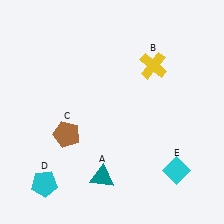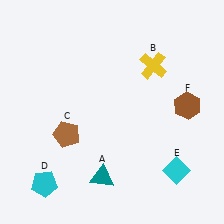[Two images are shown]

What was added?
A brown hexagon (F) was added in Image 2.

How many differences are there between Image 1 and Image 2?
There is 1 difference between the two images.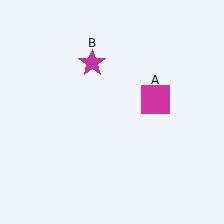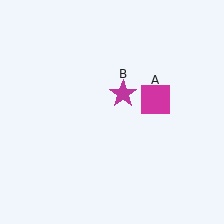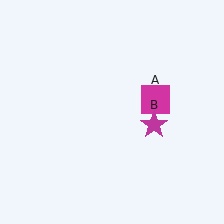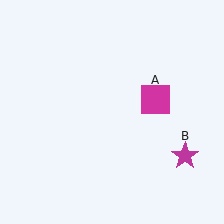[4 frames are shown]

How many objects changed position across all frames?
1 object changed position: magenta star (object B).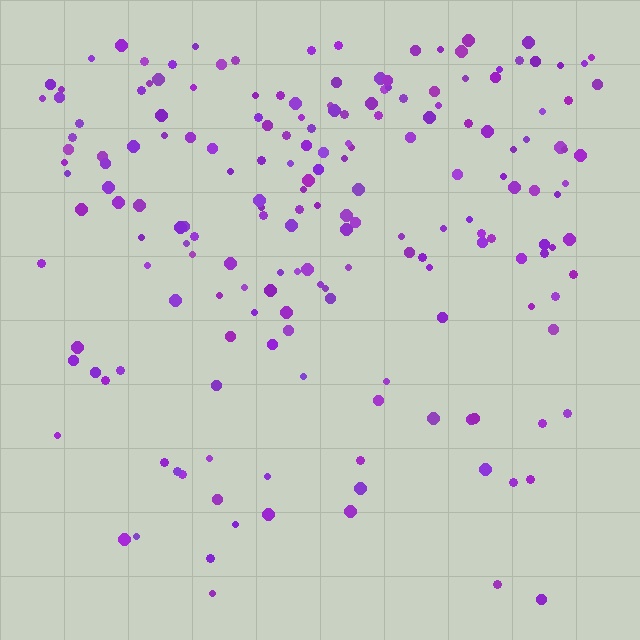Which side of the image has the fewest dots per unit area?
The bottom.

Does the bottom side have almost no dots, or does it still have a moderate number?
Still a moderate number, just noticeably fewer than the top.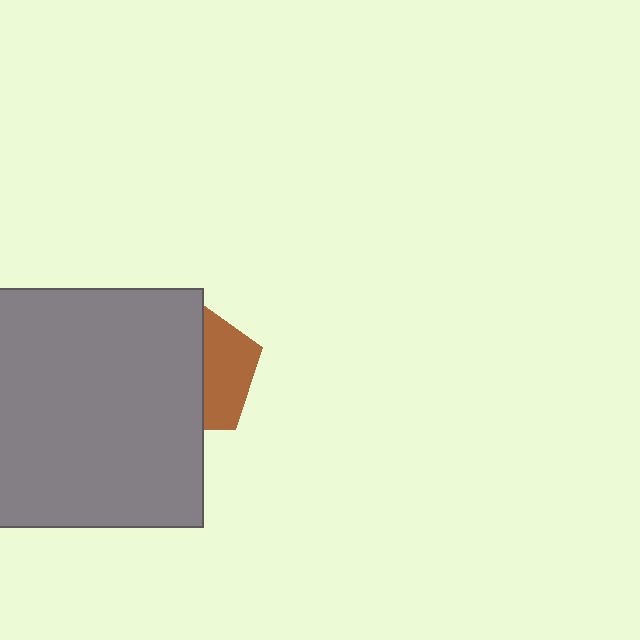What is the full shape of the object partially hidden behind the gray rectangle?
The partially hidden object is a brown pentagon.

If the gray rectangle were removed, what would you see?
You would see the complete brown pentagon.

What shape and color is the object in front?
The object in front is a gray rectangle.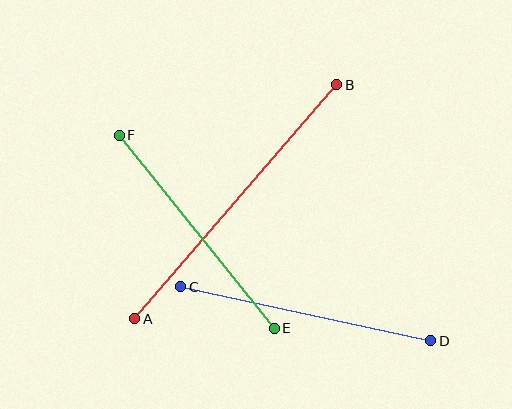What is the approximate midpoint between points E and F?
The midpoint is at approximately (197, 232) pixels.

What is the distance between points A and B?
The distance is approximately 309 pixels.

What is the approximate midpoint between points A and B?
The midpoint is at approximately (236, 202) pixels.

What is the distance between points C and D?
The distance is approximately 255 pixels.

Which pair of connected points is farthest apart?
Points A and B are farthest apart.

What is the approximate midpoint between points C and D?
The midpoint is at approximately (306, 314) pixels.